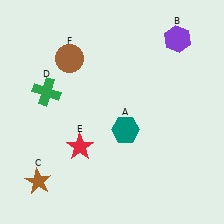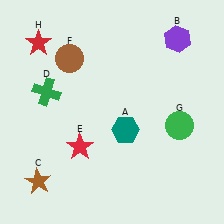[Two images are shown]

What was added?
A green circle (G), a red star (H) were added in Image 2.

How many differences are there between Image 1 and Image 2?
There are 2 differences between the two images.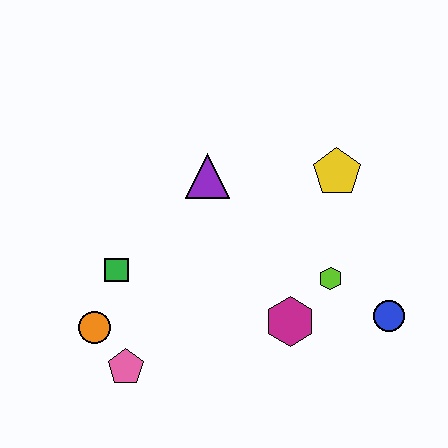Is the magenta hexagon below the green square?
Yes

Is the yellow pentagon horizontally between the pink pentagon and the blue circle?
Yes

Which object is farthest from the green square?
The blue circle is farthest from the green square.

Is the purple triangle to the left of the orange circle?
No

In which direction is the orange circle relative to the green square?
The orange circle is below the green square.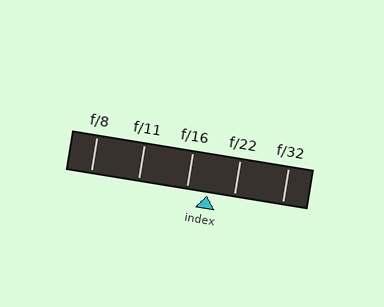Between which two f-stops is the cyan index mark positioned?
The index mark is between f/16 and f/22.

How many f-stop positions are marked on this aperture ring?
There are 5 f-stop positions marked.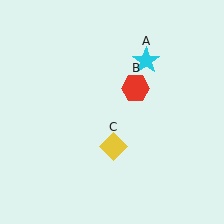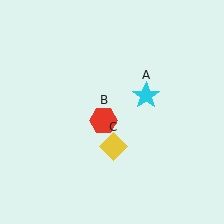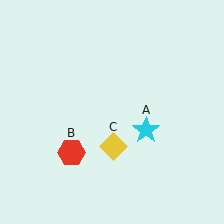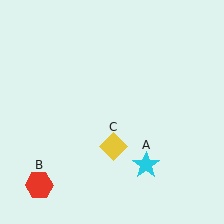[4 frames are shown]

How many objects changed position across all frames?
2 objects changed position: cyan star (object A), red hexagon (object B).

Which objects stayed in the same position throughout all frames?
Yellow diamond (object C) remained stationary.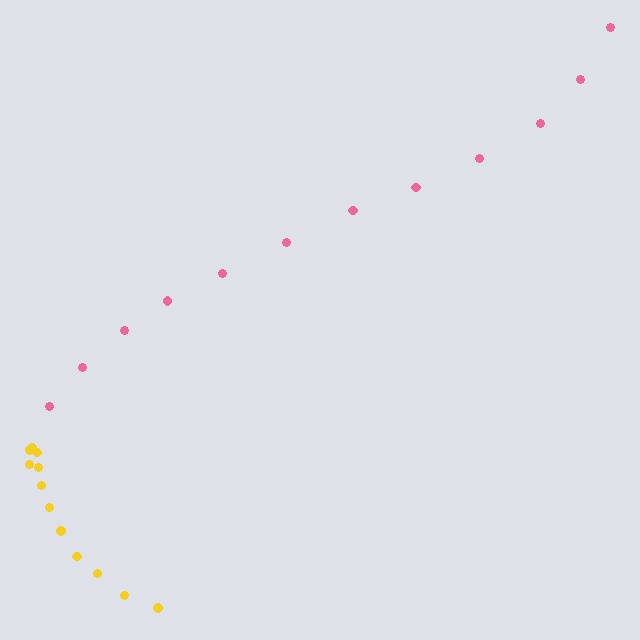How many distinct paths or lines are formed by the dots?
There are 2 distinct paths.